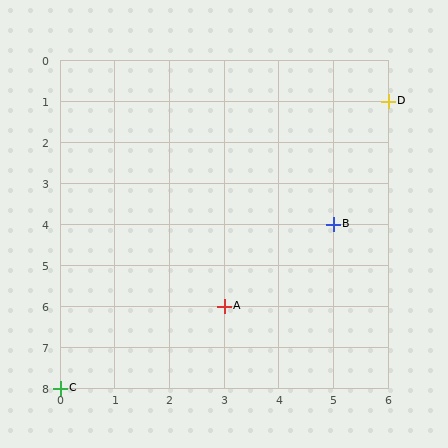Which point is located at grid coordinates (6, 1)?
Point D is at (6, 1).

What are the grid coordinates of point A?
Point A is at grid coordinates (3, 6).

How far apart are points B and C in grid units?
Points B and C are 5 columns and 4 rows apart (about 6.4 grid units diagonally).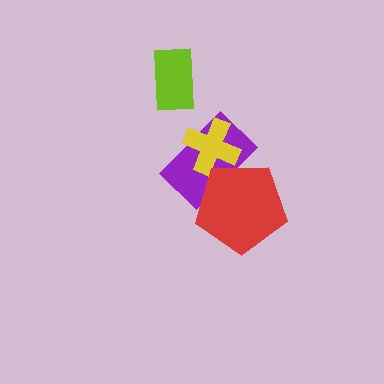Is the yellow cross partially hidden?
Yes, it is partially covered by another shape.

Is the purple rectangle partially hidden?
Yes, it is partially covered by another shape.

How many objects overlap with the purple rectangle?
2 objects overlap with the purple rectangle.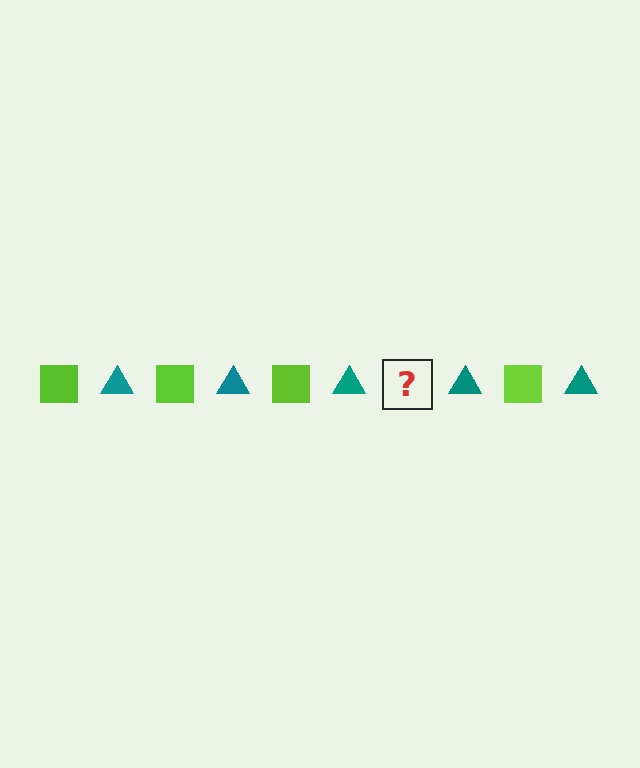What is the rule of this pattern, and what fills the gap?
The rule is that the pattern alternates between lime square and teal triangle. The gap should be filled with a lime square.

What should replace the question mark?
The question mark should be replaced with a lime square.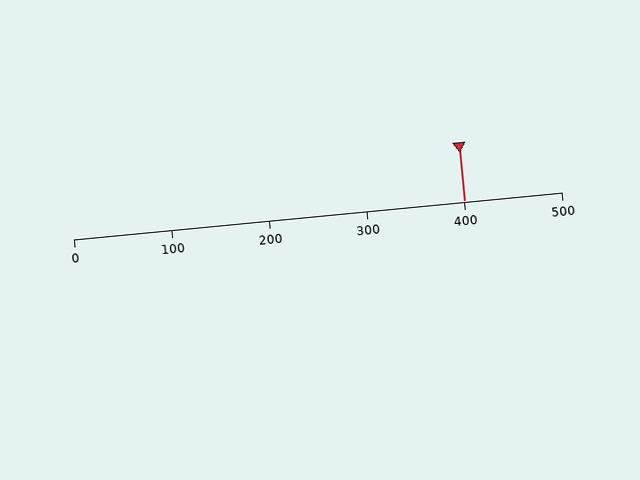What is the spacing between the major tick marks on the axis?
The major ticks are spaced 100 apart.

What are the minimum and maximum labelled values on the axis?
The axis runs from 0 to 500.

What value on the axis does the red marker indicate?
The marker indicates approximately 400.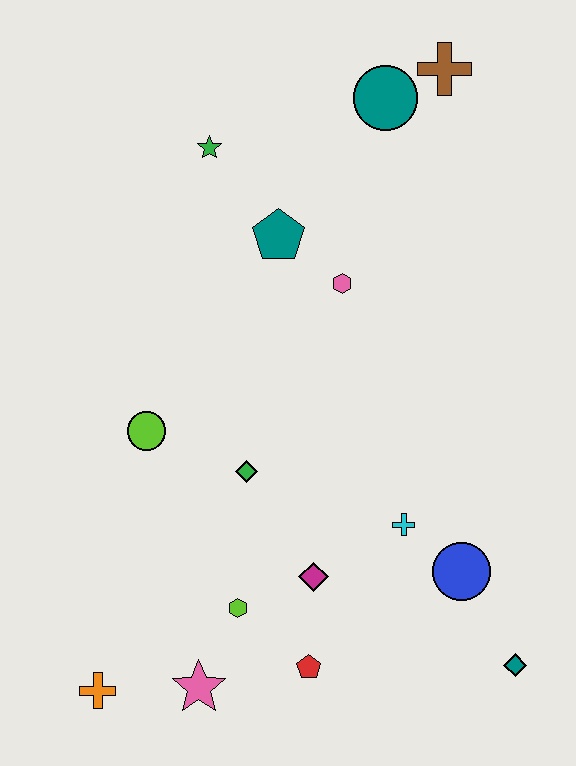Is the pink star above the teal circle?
No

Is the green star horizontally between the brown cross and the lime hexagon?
No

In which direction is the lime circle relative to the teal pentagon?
The lime circle is below the teal pentagon.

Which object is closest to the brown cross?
The teal circle is closest to the brown cross.